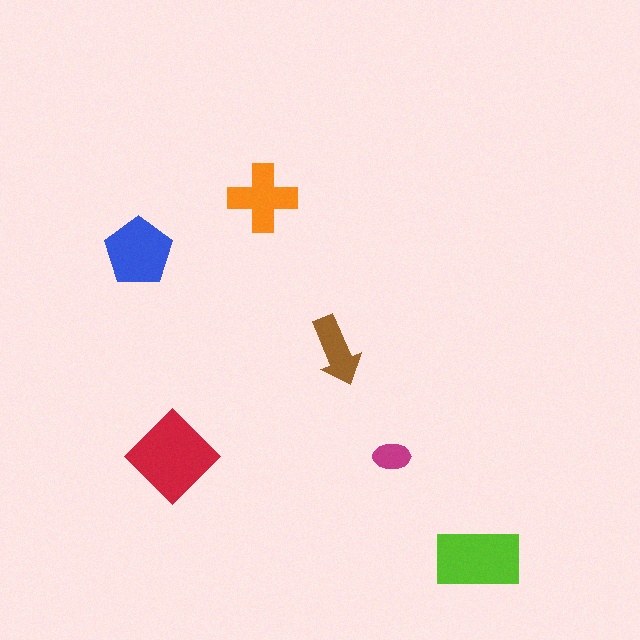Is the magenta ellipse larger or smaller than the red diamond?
Smaller.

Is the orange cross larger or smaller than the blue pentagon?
Smaller.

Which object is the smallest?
The magenta ellipse.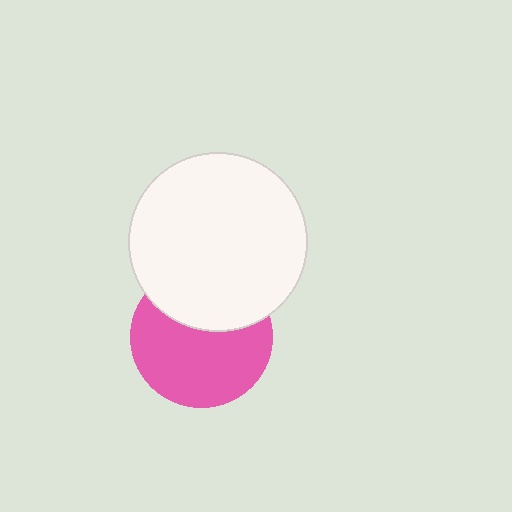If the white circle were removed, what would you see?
You would see the complete pink circle.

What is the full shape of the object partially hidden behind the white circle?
The partially hidden object is a pink circle.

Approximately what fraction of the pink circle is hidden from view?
Roughly 36% of the pink circle is hidden behind the white circle.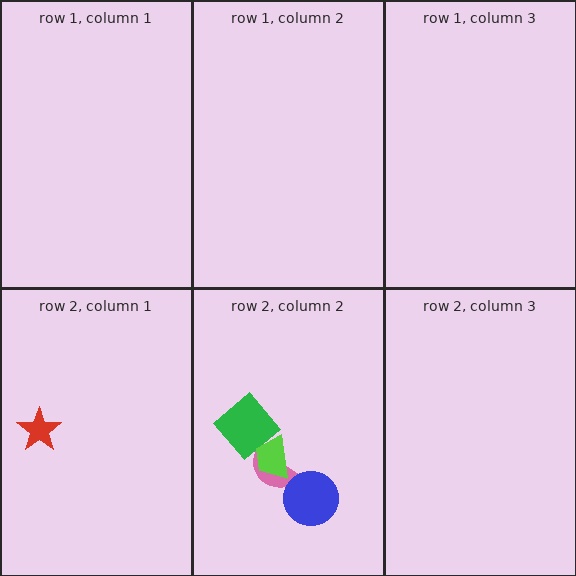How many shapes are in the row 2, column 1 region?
1.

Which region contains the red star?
The row 2, column 1 region.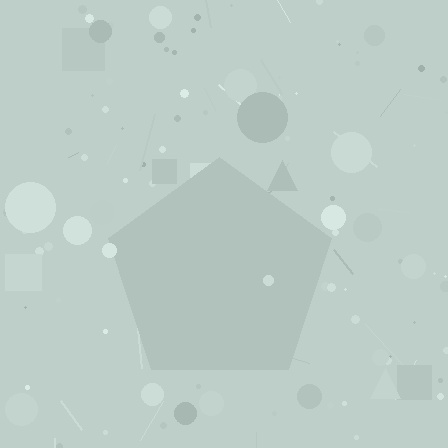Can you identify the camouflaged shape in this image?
The camouflaged shape is a pentagon.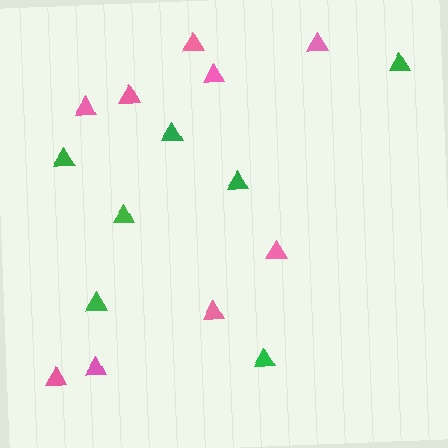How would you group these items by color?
There are 2 groups: one group of green triangles (7) and one group of pink triangles (9).